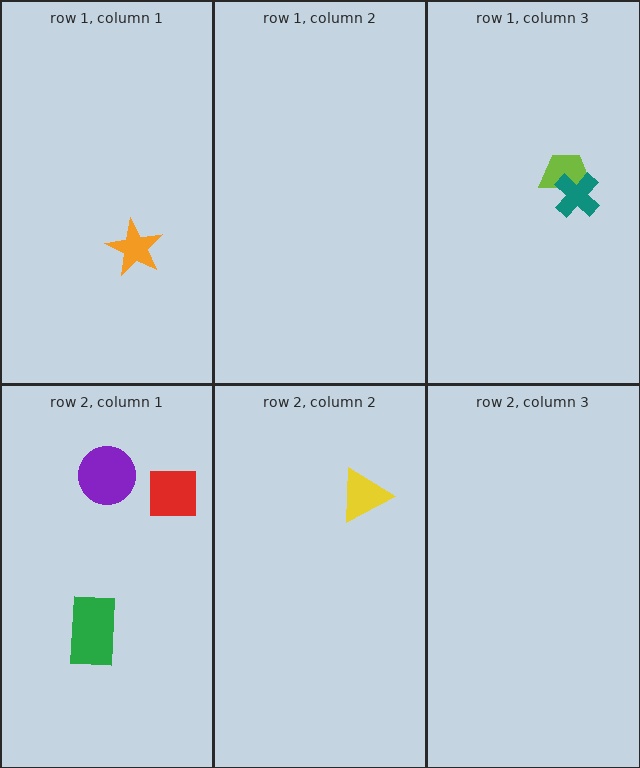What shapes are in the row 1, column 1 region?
The orange star.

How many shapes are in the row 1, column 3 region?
2.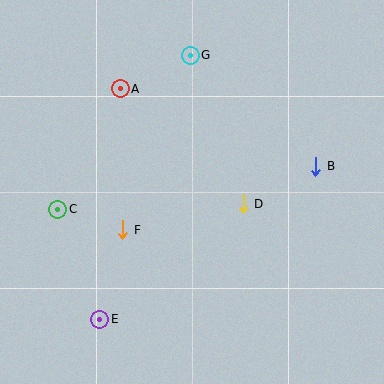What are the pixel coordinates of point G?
Point G is at (190, 55).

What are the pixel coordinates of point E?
Point E is at (100, 319).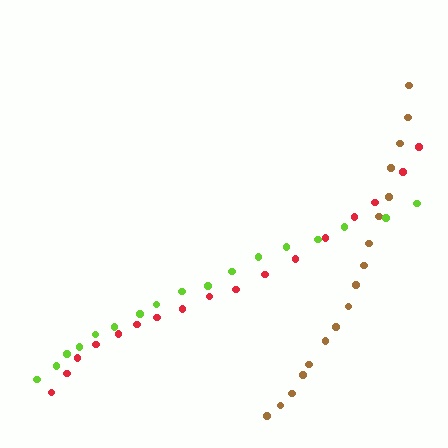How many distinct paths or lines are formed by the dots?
There are 3 distinct paths.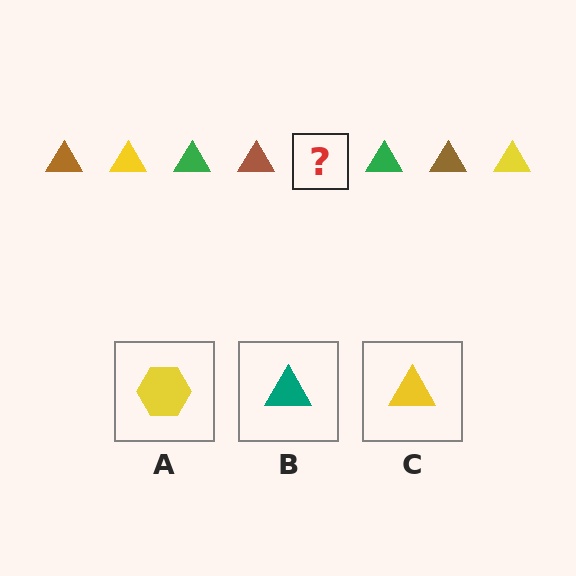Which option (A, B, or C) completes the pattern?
C.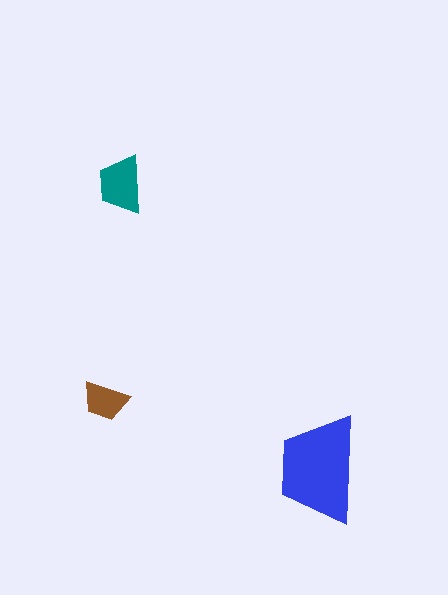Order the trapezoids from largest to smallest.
the blue one, the teal one, the brown one.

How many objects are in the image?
There are 3 objects in the image.